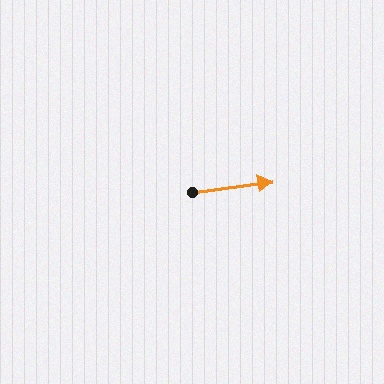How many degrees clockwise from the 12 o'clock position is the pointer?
Approximately 82 degrees.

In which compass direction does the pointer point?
East.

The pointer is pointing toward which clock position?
Roughly 3 o'clock.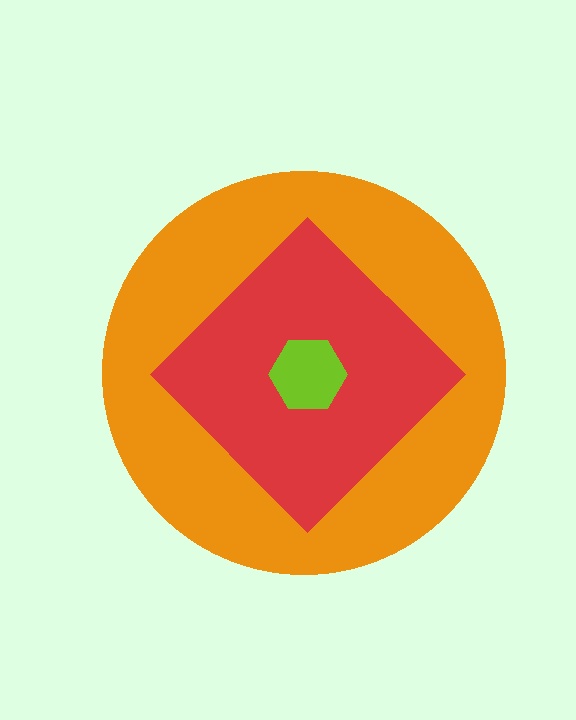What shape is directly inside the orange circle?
The red diamond.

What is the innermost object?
The lime hexagon.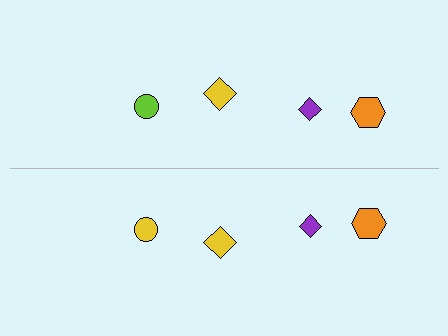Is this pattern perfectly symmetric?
No, the pattern is not perfectly symmetric. The yellow circle on the bottom side breaks the symmetry — its mirror counterpart is lime.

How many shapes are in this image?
There are 8 shapes in this image.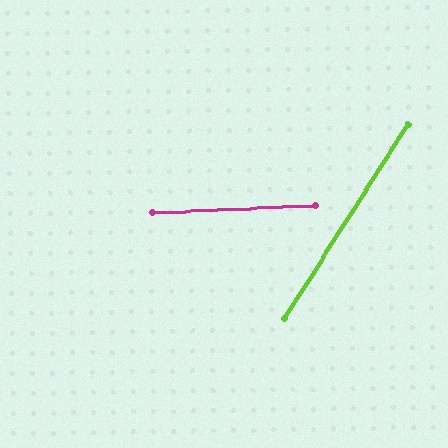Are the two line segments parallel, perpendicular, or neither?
Neither parallel nor perpendicular — they differ by about 55°.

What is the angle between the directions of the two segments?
Approximately 55 degrees.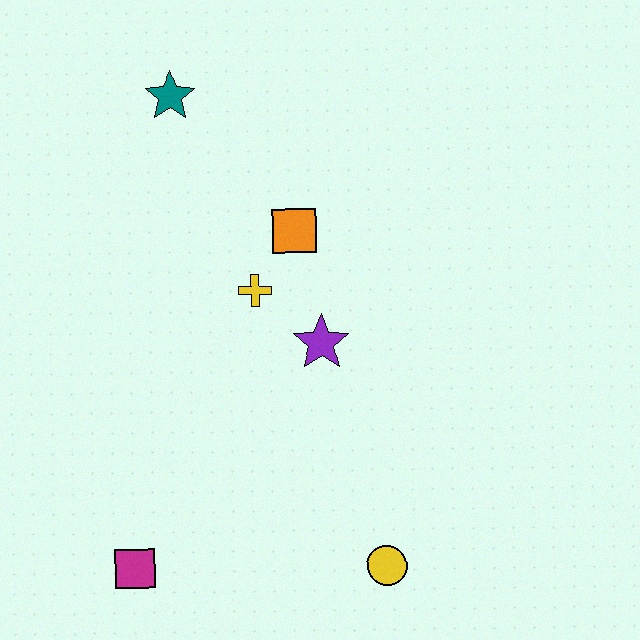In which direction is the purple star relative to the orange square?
The purple star is below the orange square.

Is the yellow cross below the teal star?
Yes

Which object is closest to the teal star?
The orange square is closest to the teal star.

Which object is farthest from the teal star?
The yellow circle is farthest from the teal star.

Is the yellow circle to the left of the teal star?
No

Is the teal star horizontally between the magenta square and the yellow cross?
Yes